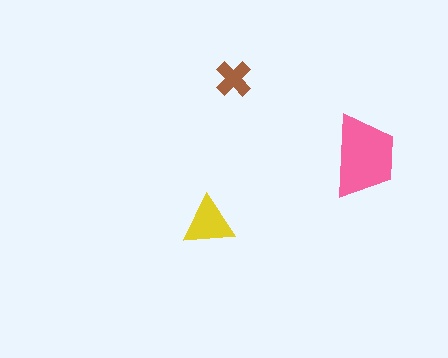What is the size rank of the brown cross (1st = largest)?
3rd.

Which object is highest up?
The brown cross is topmost.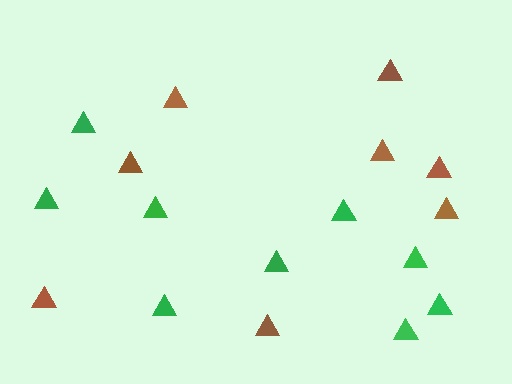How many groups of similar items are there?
There are 2 groups: one group of green triangles (9) and one group of brown triangles (8).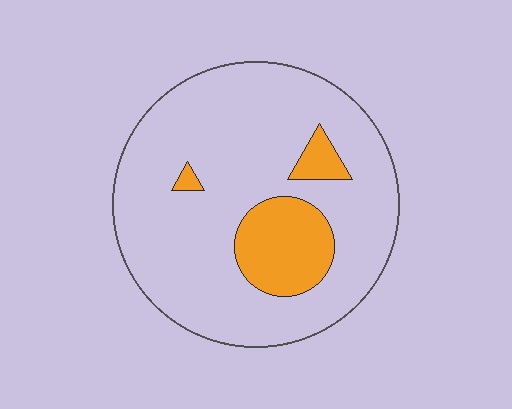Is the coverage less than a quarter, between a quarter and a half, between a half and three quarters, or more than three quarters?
Less than a quarter.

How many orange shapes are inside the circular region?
3.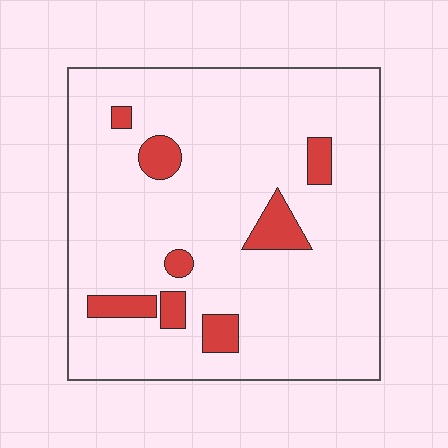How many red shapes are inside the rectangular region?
8.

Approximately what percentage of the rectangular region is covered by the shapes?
Approximately 10%.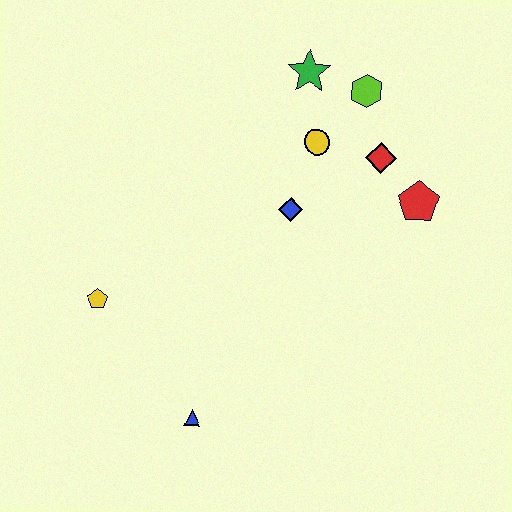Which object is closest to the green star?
The lime hexagon is closest to the green star.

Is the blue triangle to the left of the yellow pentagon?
No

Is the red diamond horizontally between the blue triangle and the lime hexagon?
No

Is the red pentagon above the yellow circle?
No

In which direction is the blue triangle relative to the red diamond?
The blue triangle is below the red diamond.